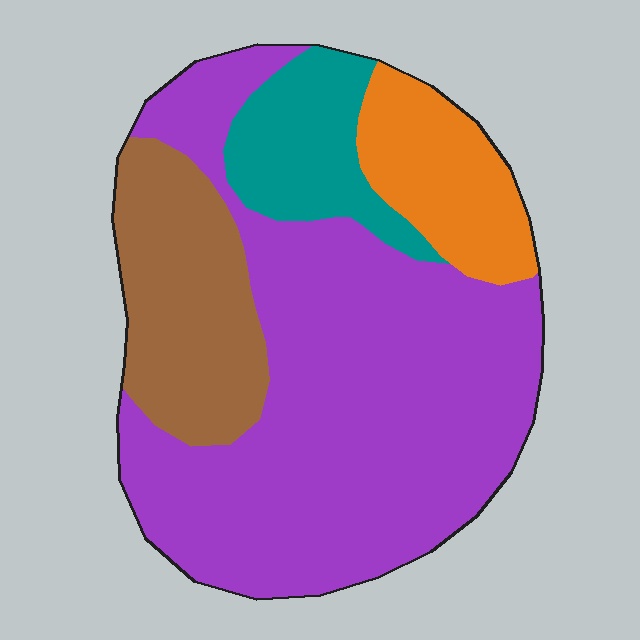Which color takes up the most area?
Purple, at roughly 60%.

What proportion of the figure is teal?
Teal covers 11% of the figure.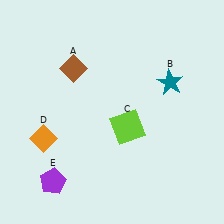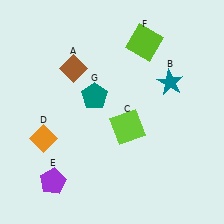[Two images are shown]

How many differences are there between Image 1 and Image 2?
There are 2 differences between the two images.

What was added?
A lime square (F), a teal pentagon (G) were added in Image 2.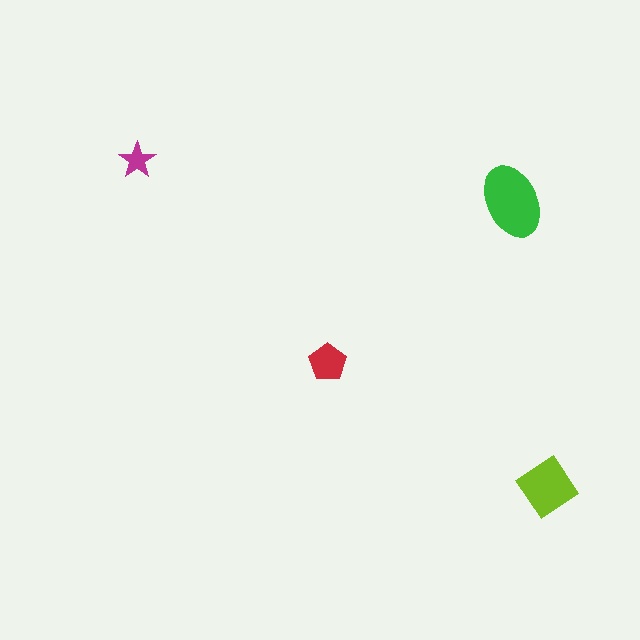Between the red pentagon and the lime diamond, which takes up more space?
The lime diamond.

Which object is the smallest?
The magenta star.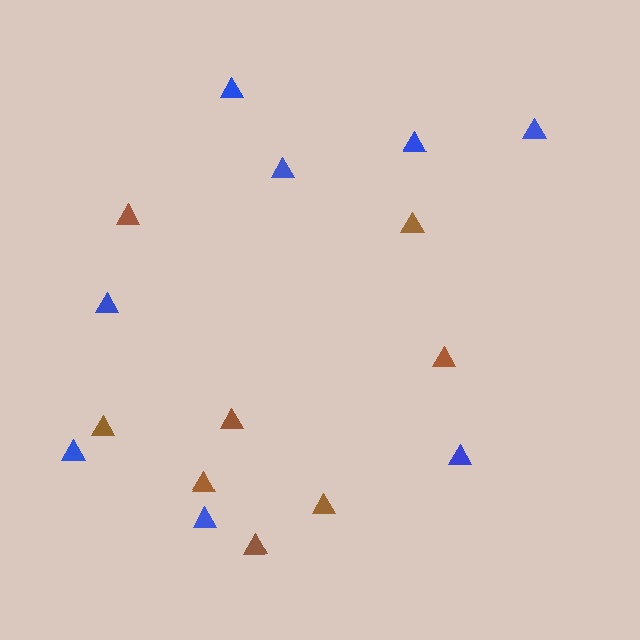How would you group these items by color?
There are 2 groups: one group of blue triangles (8) and one group of brown triangles (8).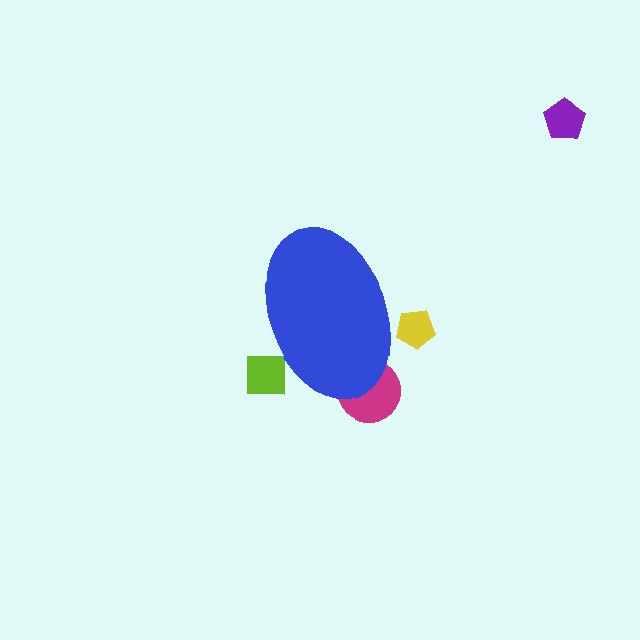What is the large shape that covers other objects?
A blue ellipse.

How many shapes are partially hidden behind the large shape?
3 shapes are partially hidden.